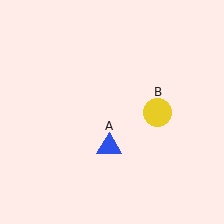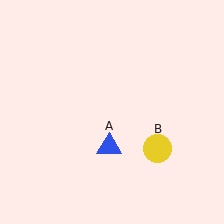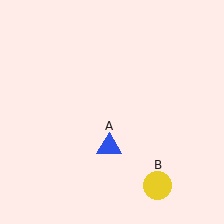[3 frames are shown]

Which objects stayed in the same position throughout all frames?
Blue triangle (object A) remained stationary.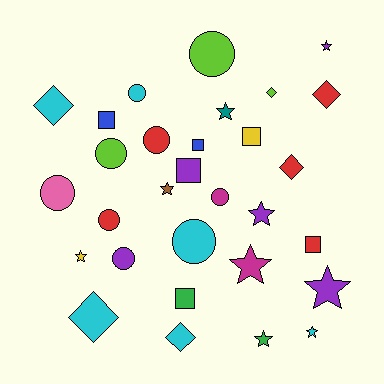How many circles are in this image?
There are 9 circles.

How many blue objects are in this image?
There are 2 blue objects.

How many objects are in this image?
There are 30 objects.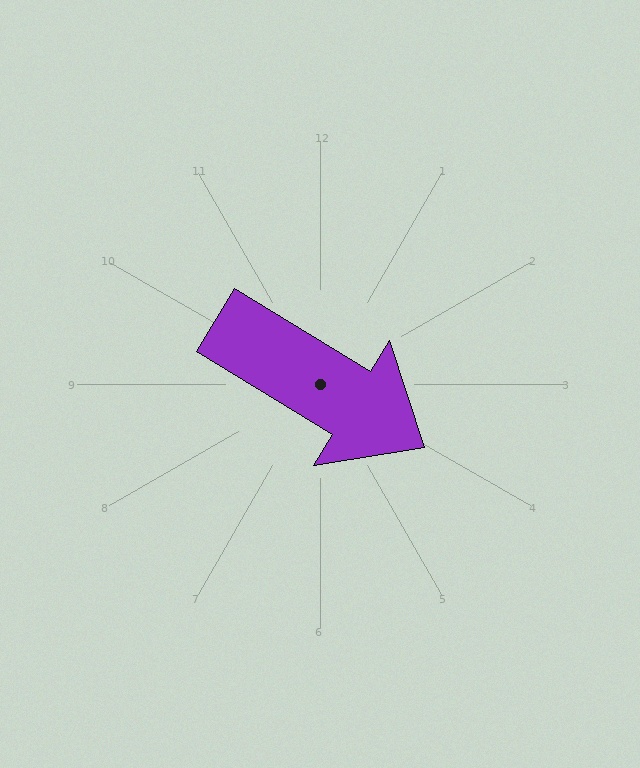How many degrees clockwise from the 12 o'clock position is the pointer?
Approximately 121 degrees.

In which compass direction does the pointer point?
Southeast.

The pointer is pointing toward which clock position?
Roughly 4 o'clock.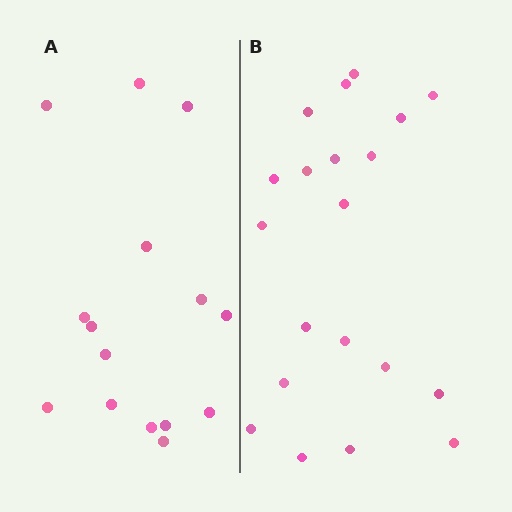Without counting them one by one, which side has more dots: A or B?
Region B (the right region) has more dots.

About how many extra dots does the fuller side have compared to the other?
Region B has about 5 more dots than region A.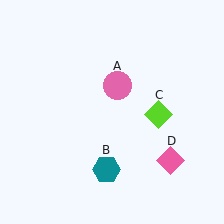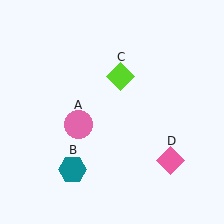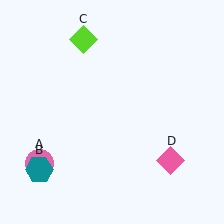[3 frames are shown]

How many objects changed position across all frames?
3 objects changed position: pink circle (object A), teal hexagon (object B), lime diamond (object C).